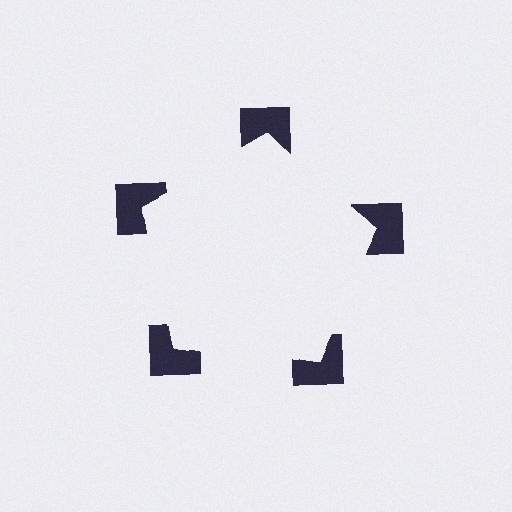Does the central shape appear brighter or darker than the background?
It typically appears slightly brighter than the background, even though no actual brightness change is drawn.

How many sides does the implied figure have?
5 sides.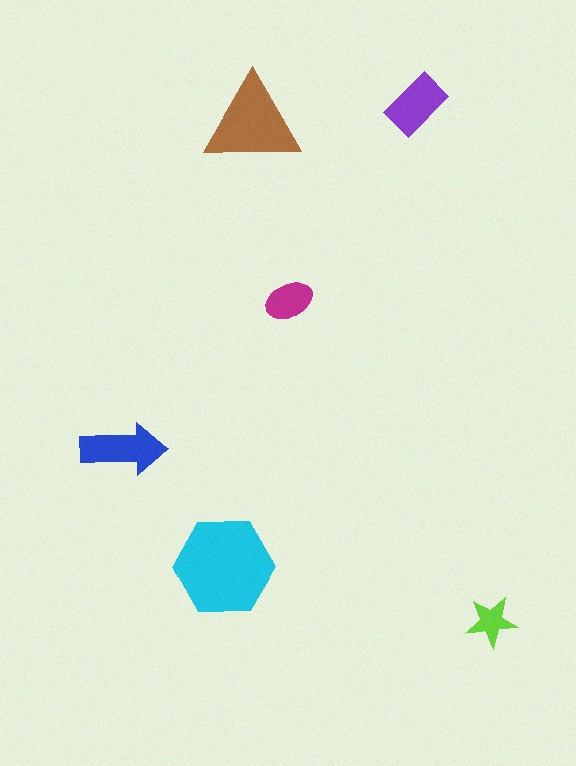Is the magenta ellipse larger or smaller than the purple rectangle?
Smaller.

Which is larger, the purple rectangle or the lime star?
The purple rectangle.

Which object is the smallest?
The lime star.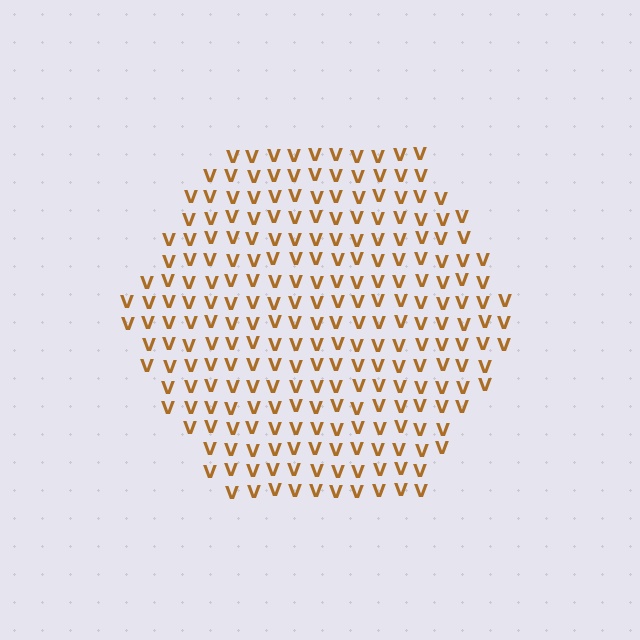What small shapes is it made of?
It is made of small letter V's.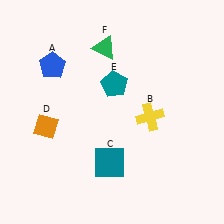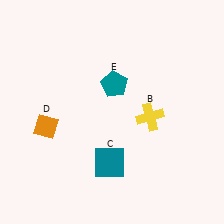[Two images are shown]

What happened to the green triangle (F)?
The green triangle (F) was removed in Image 2. It was in the top-left area of Image 1.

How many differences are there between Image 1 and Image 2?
There are 2 differences between the two images.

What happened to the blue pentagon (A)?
The blue pentagon (A) was removed in Image 2. It was in the top-left area of Image 1.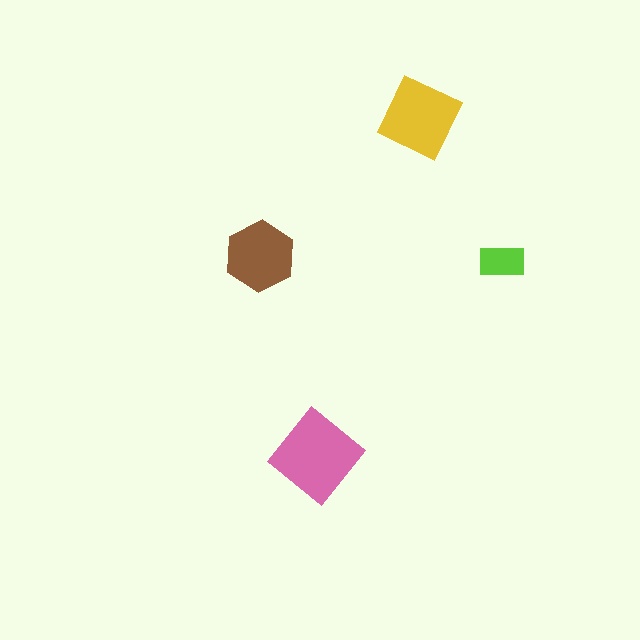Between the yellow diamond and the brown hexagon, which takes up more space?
The yellow diamond.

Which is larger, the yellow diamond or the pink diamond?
The pink diamond.